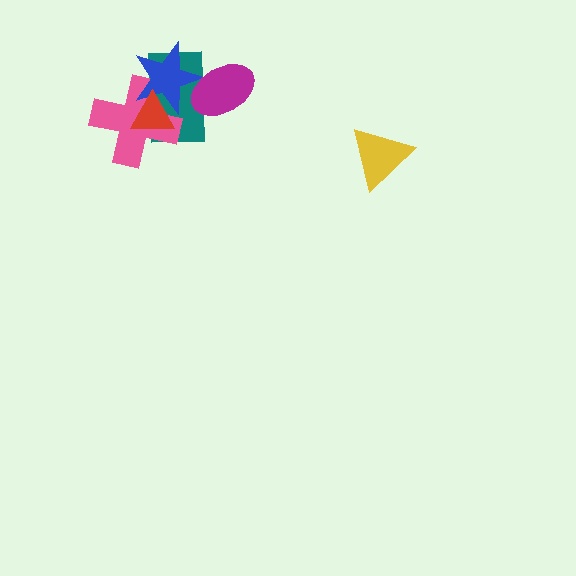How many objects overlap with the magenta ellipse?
2 objects overlap with the magenta ellipse.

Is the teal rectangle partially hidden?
Yes, it is partially covered by another shape.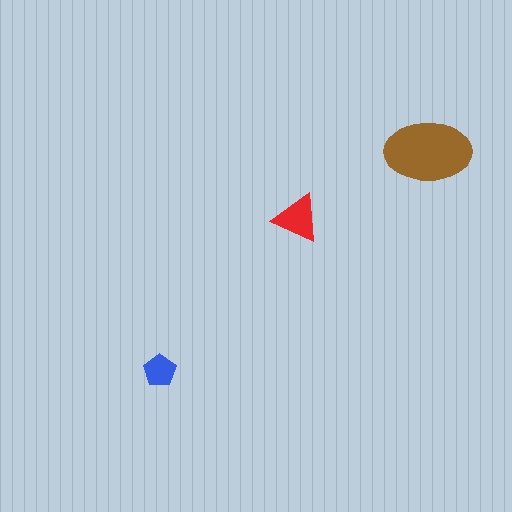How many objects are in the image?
There are 3 objects in the image.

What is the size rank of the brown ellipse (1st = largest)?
1st.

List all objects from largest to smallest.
The brown ellipse, the red triangle, the blue pentagon.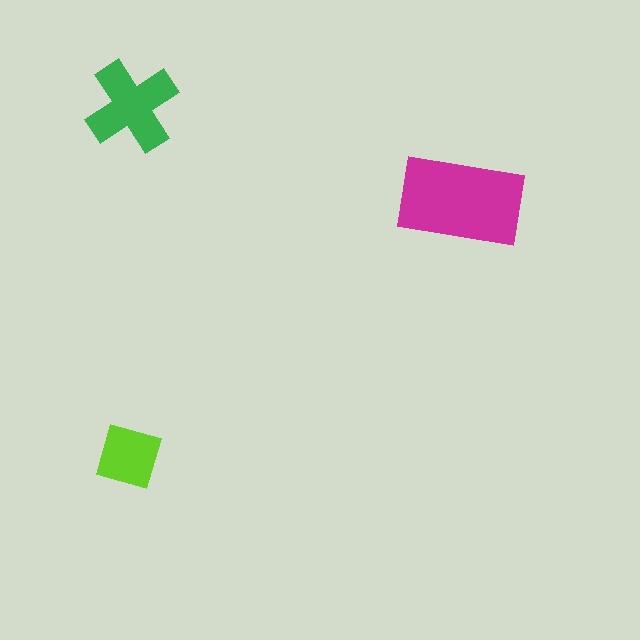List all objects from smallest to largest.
The lime diamond, the green cross, the magenta rectangle.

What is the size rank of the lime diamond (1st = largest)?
3rd.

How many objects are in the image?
There are 3 objects in the image.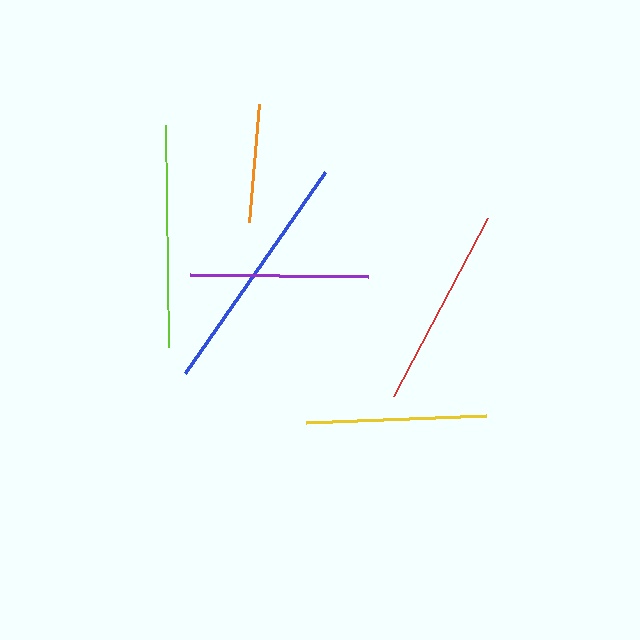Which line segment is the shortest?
The orange line is the shortest at approximately 118 pixels.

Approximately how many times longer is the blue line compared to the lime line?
The blue line is approximately 1.1 times the length of the lime line.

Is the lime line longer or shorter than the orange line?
The lime line is longer than the orange line.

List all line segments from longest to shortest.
From longest to shortest: blue, lime, red, yellow, purple, orange.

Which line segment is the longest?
The blue line is the longest at approximately 245 pixels.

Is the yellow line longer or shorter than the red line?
The red line is longer than the yellow line.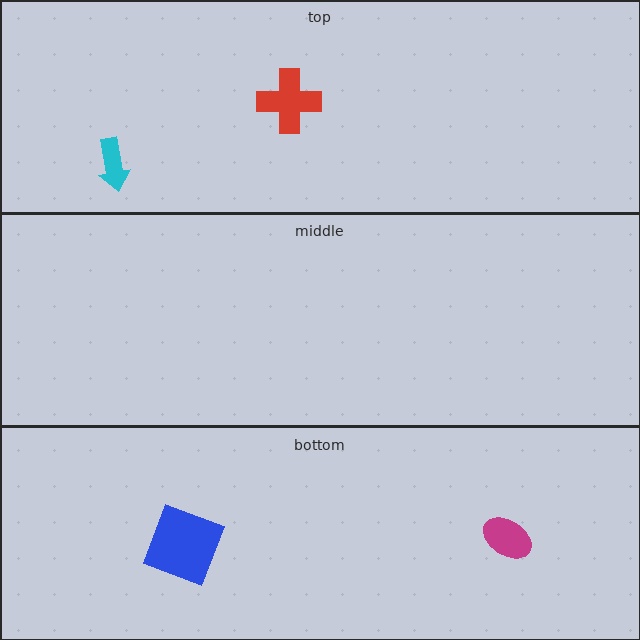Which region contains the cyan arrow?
The top region.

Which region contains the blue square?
The bottom region.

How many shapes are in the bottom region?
2.